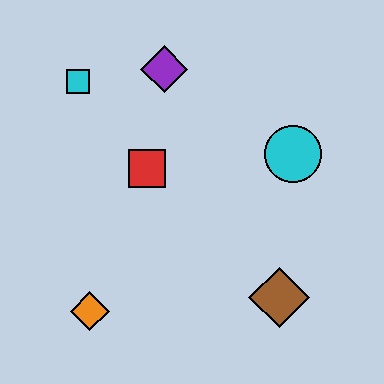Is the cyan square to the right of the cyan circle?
No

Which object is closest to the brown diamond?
The cyan circle is closest to the brown diamond.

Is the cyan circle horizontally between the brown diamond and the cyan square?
No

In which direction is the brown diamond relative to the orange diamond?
The brown diamond is to the right of the orange diamond.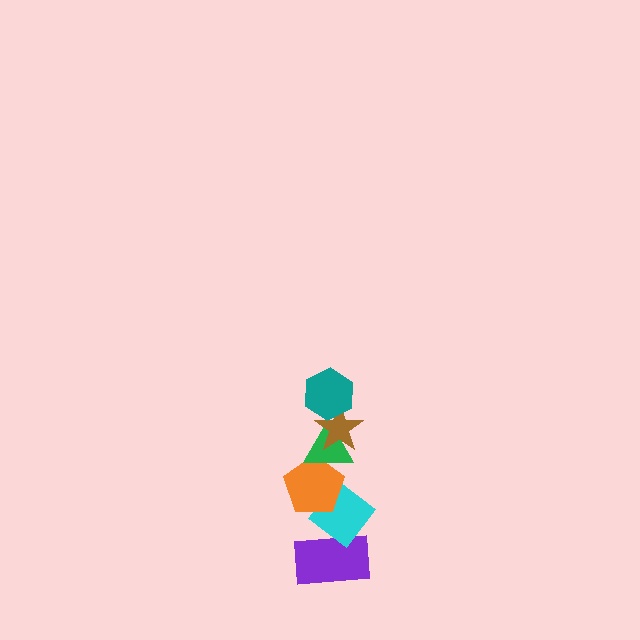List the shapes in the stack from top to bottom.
From top to bottom: the teal hexagon, the brown star, the green triangle, the orange pentagon, the cyan diamond, the purple rectangle.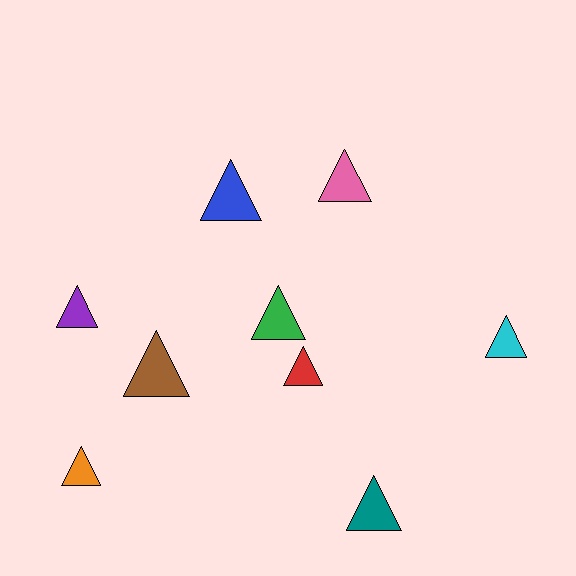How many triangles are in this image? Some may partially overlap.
There are 9 triangles.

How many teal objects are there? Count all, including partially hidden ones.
There is 1 teal object.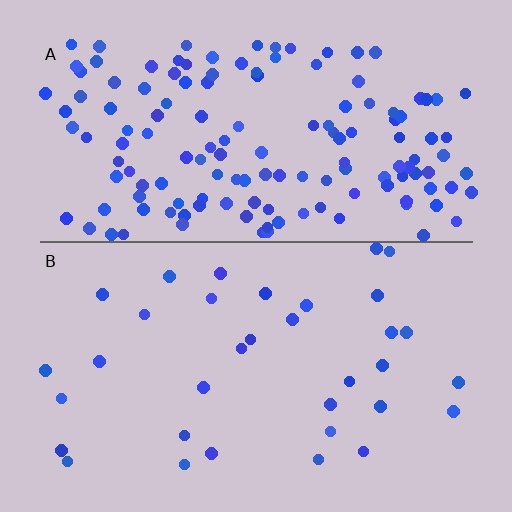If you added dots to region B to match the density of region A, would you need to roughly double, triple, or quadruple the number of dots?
Approximately quadruple.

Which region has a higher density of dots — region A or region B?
A (the top).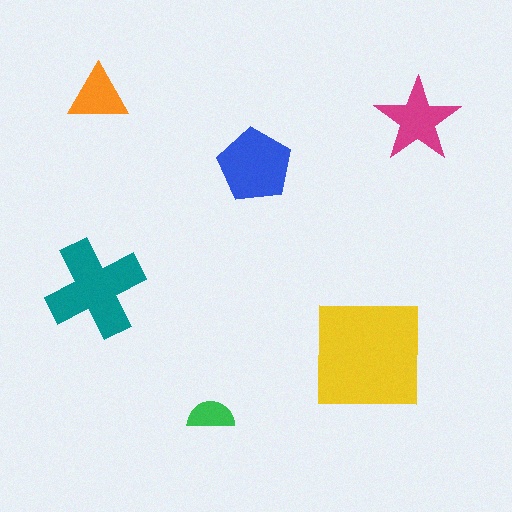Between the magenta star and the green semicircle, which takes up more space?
The magenta star.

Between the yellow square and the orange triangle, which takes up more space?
The yellow square.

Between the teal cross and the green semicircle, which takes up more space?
The teal cross.